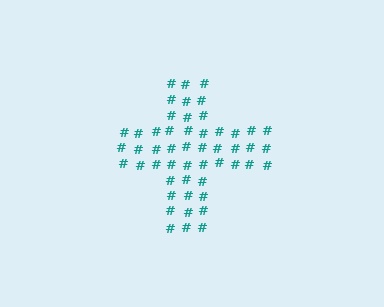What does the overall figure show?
The overall figure shows a cross.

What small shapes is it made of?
It is made of small hash symbols.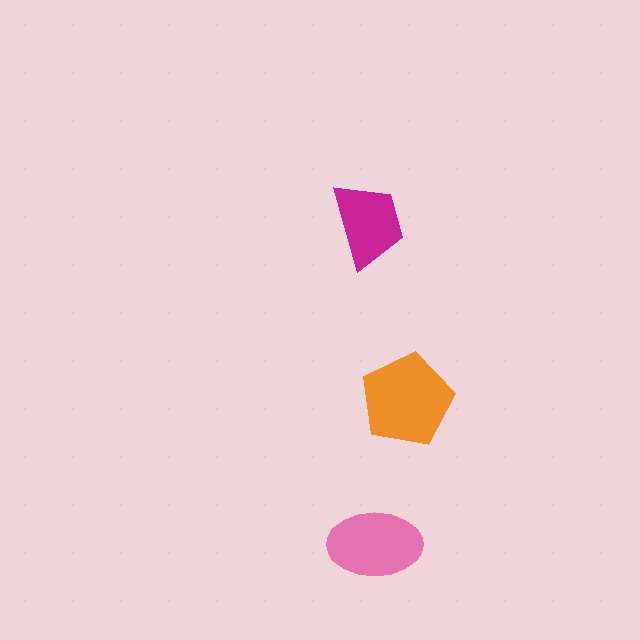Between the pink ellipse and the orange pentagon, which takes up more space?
The orange pentagon.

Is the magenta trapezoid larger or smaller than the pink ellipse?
Smaller.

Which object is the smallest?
The magenta trapezoid.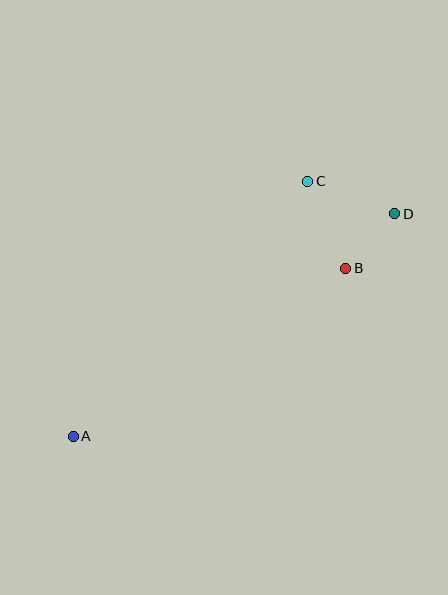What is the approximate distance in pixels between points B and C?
The distance between B and C is approximately 95 pixels.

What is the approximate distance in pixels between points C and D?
The distance between C and D is approximately 93 pixels.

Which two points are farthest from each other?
Points A and D are farthest from each other.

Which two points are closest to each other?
Points B and D are closest to each other.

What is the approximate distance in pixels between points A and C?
The distance between A and C is approximately 346 pixels.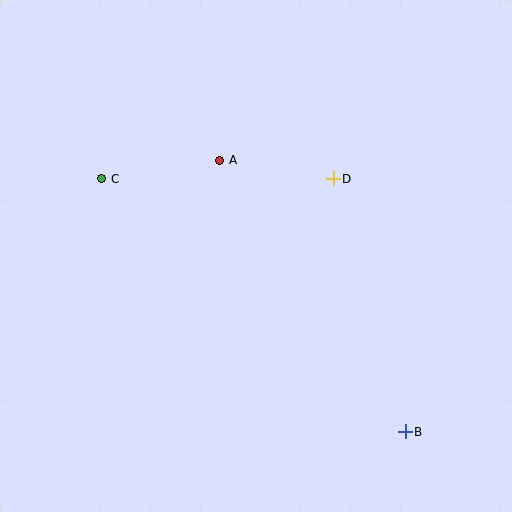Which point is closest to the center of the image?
Point A at (220, 160) is closest to the center.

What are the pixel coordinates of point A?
Point A is at (220, 160).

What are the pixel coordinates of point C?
Point C is at (102, 179).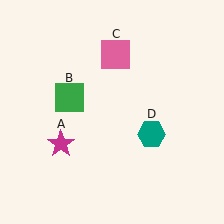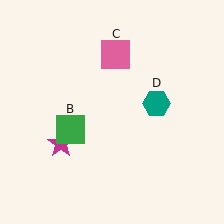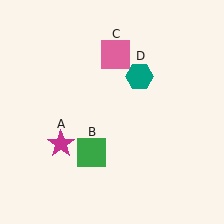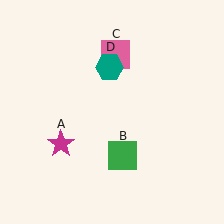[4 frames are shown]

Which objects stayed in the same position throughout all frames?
Magenta star (object A) and pink square (object C) remained stationary.